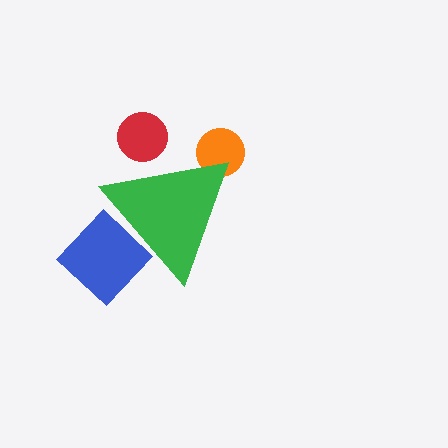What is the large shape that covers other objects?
A green triangle.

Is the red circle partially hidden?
Yes, the red circle is partially hidden behind the green triangle.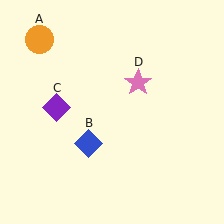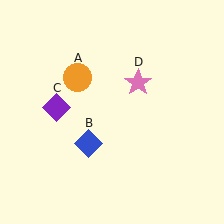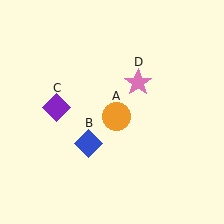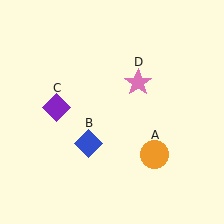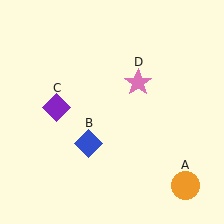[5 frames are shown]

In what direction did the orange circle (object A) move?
The orange circle (object A) moved down and to the right.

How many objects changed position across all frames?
1 object changed position: orange circle (object A).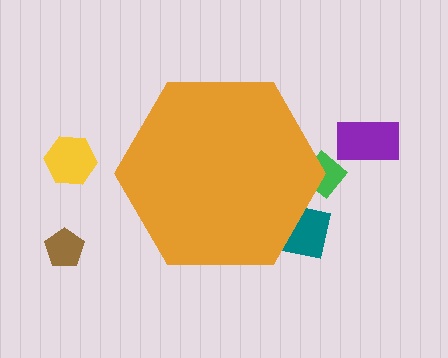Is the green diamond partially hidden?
Yes, the green diamond is partially hidden behind the orange hexagon.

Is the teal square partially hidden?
Yes, the teal square is partially hidden behind the orange hexagon.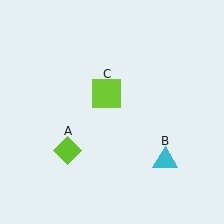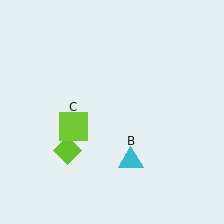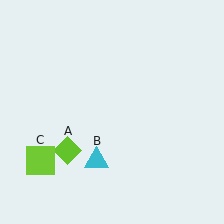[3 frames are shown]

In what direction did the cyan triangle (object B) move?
The cyan triangle (object B) moved left.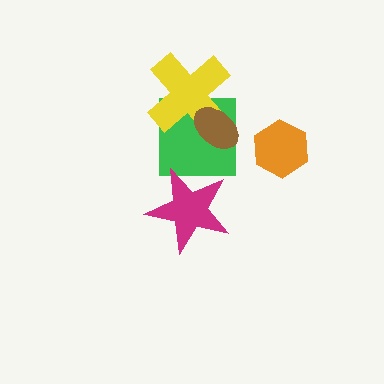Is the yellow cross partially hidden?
Yes, it is partially covered by another shape.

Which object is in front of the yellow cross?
The brown ellipse is in front of the yellow cross.